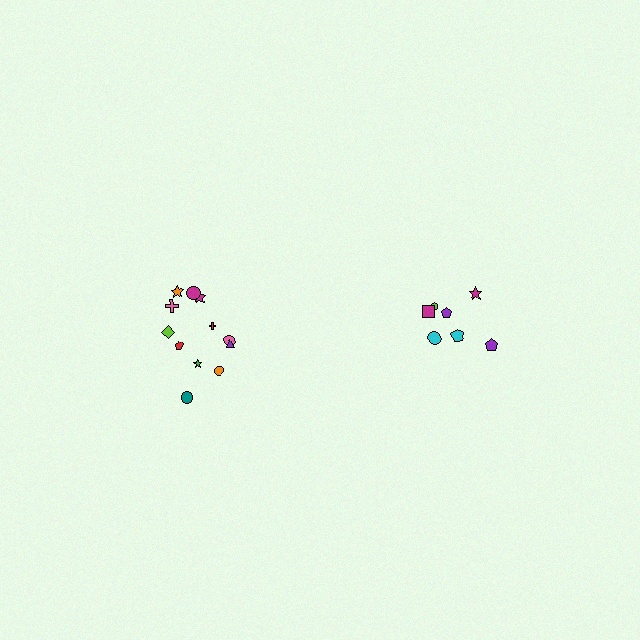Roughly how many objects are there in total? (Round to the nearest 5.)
Roughly 20 objects in total.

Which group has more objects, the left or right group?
The left group.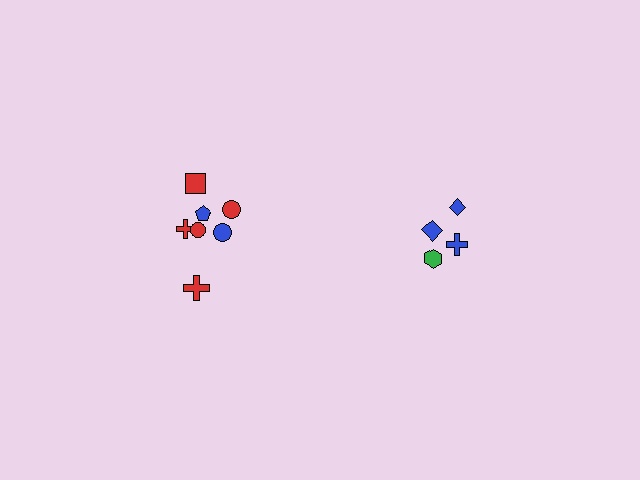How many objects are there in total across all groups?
There are 11 objects.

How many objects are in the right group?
There are 4 objects.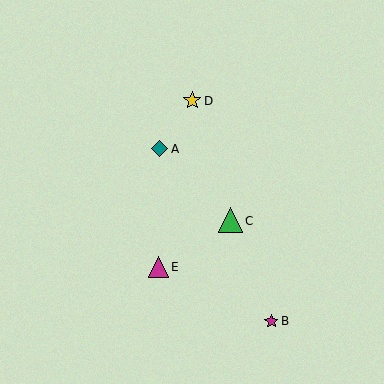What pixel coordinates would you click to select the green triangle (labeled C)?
Click at (230, 220) to select the green triangle C.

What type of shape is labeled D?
Shape D is a yellow star.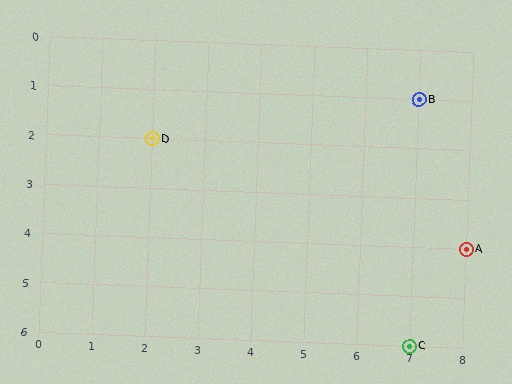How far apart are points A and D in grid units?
Points A and D are 6 columns and 2 rows apart (about 6.3 grid units diagonally).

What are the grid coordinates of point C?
Point C is at grid coordinates (7, 6).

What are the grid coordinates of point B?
Point B is at grid coordinates (7, 1).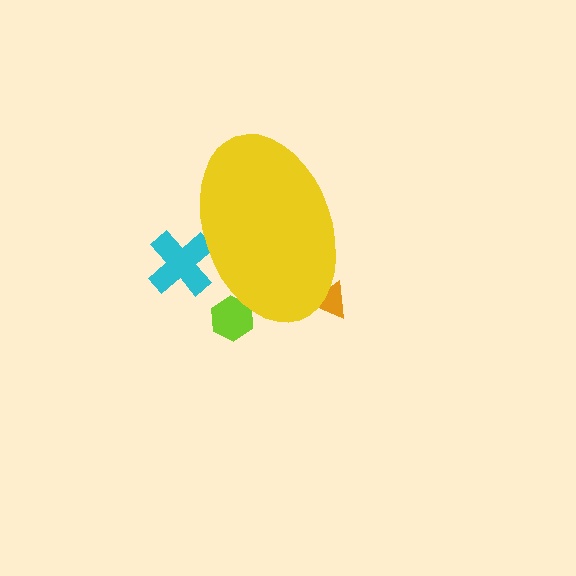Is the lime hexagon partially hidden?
Yes, the lime hexagon is partially hidden behind the yellow ellipse.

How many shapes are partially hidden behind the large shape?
3 shapes are partially hidden.